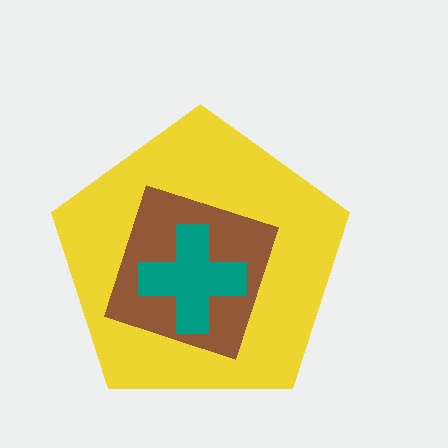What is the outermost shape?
The yellow pentagon.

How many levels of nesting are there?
3.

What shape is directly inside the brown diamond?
The teal cross.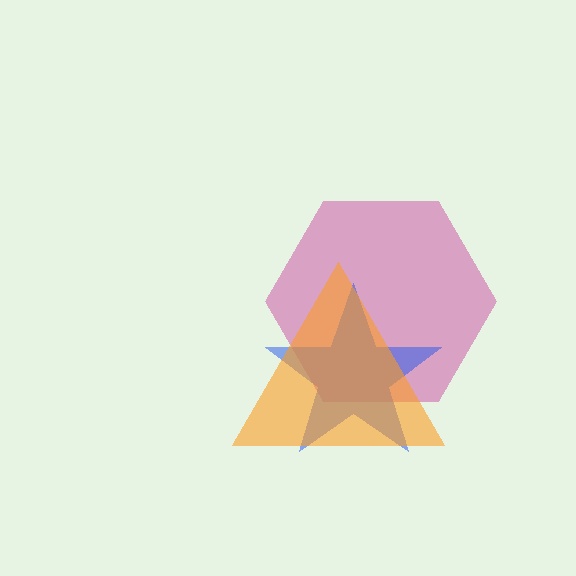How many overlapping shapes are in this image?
There are 3 overlapping shapes in the image.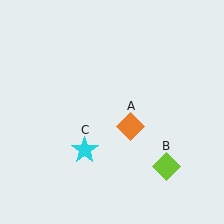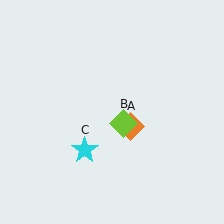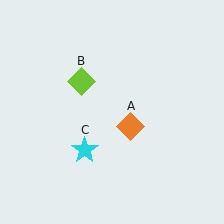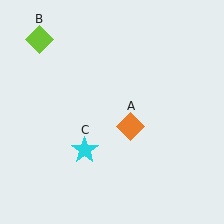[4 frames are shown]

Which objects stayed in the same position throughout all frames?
Orange diamond (object A) and cyan star (object C) remained stationary.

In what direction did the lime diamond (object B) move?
The lime diamond (object B) moved up and to the left.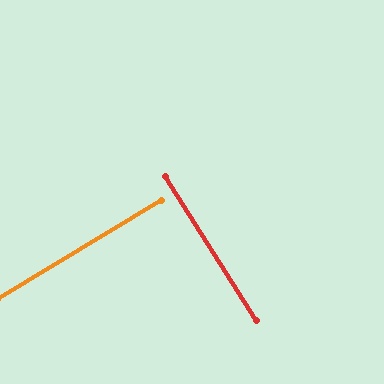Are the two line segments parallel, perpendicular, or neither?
Perpendicular — they meet at approximately 89°.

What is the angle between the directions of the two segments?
Approximately 89 degrees.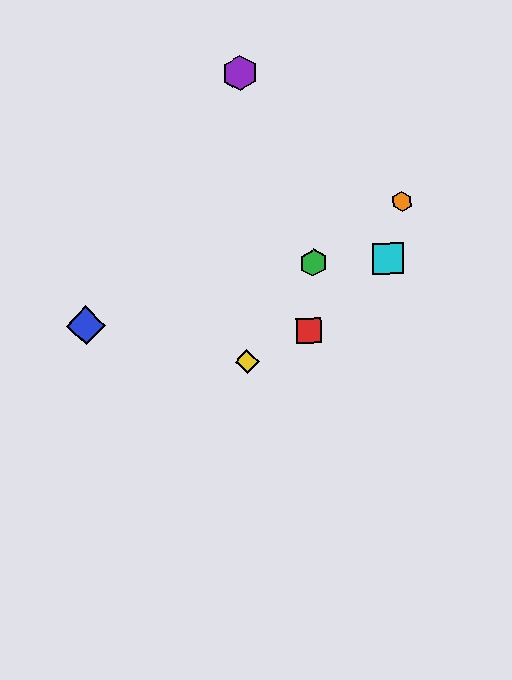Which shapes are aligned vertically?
The yellow diamond, the purple hexagon are aligned vertically.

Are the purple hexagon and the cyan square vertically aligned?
No, the purple hexagon is at x≈240 and the cyan square is at x≈388.